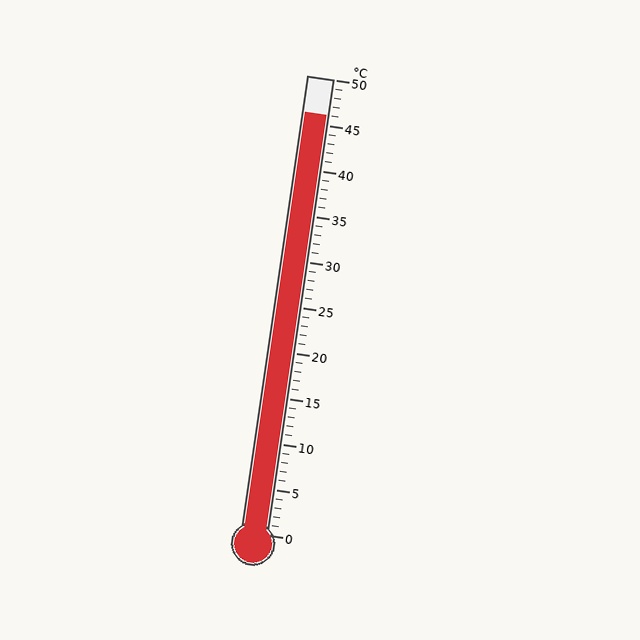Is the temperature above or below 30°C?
The temperature is above 30°C.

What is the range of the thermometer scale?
The thermometer scale ranges from 0°C to 50°C.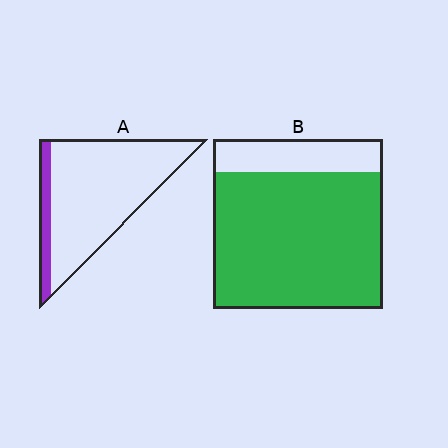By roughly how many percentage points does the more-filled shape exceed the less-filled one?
By roughly 65 percentage points (B over A).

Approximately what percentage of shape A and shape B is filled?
A is approximately 15% and B is approximately 80%.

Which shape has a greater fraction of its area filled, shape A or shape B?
Shape B.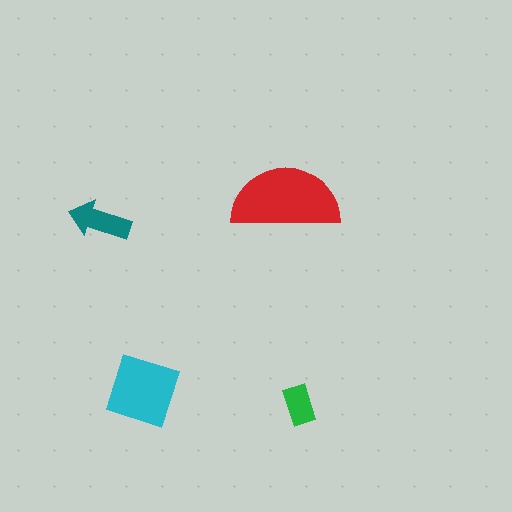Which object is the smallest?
The green rectangle.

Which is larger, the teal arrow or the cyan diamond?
The cyan diamond.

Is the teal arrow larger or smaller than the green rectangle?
Larger.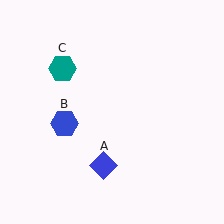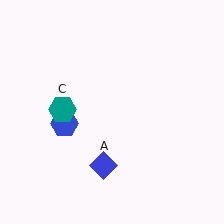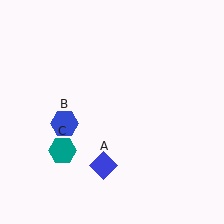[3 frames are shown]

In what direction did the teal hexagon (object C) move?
The teal hexagon (object C) moved down.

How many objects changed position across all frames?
1 object changed position: teal hexagon (object C).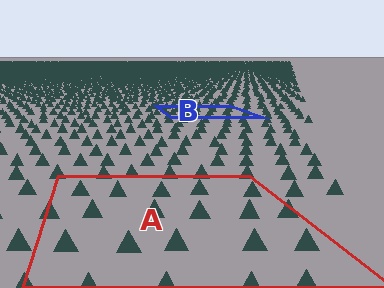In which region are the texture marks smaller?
The texture marks are smaller in region B, because it is farther away.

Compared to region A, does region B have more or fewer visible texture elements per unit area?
Region B has more texture elements per unit area — they are packed more densely because it is farther away.